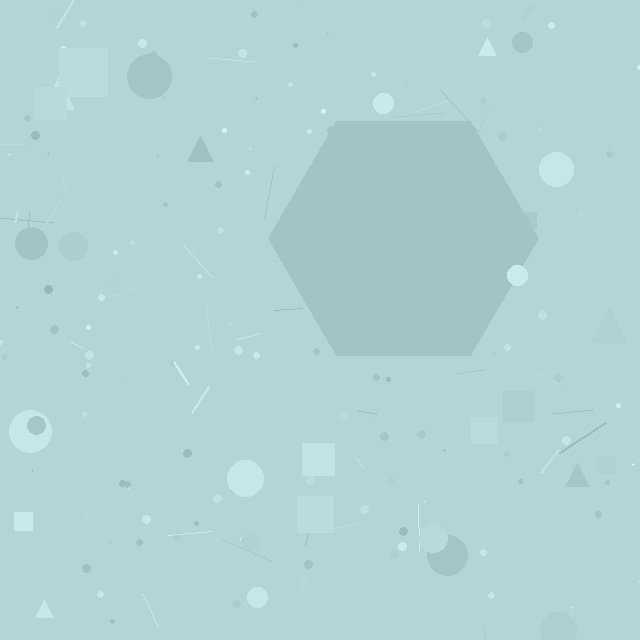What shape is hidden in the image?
A hexagon is hidden in the image.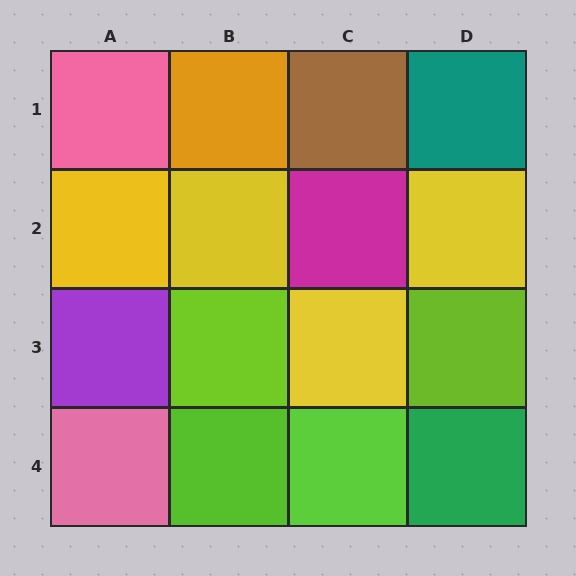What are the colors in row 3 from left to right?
Purple, lime, yellow, lime.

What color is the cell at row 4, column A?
Pink.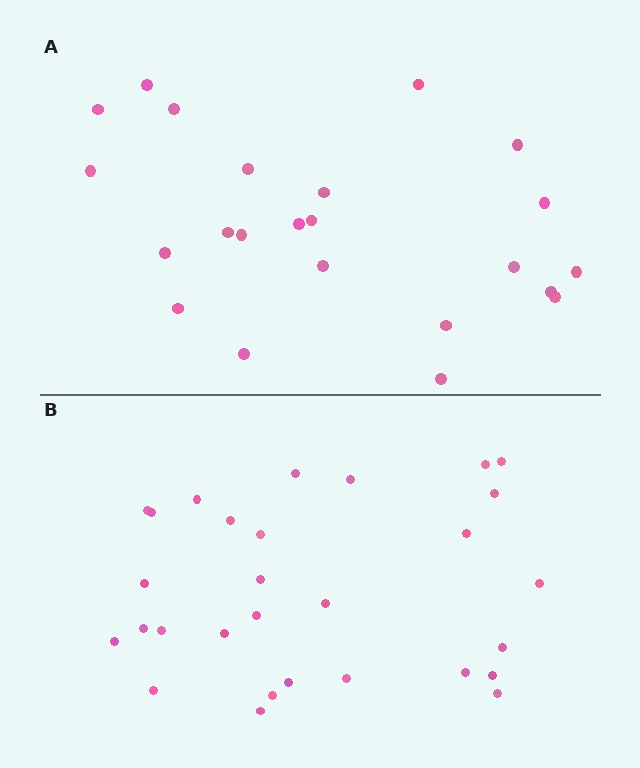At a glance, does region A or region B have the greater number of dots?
Region B (the bottom region) has more dots.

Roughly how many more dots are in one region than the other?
Region B has about 6 more dots than region A.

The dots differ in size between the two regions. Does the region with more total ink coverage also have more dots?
No. Region A has more total ink coverage because its dots are larger, but region B actually contains more individual dots. Total area can be misleading — the number of items is what matters here.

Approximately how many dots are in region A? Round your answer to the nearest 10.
About 20 dots. (The exact count is 23, which rounds to 20.)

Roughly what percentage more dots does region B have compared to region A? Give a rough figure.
About 25% more.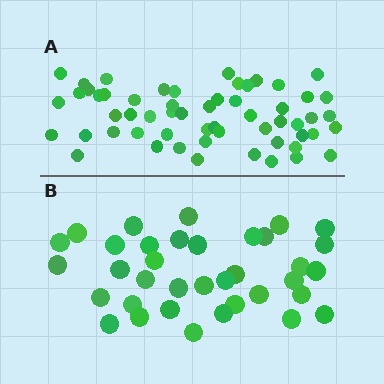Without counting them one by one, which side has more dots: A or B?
Region A (the top region) has more dots.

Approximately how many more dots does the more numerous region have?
Region A has approximately 20 more dots than region B.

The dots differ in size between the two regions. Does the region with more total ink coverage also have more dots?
No. Region B has more total ink coverage because its dots are larger, but region A actually contains more individual dots. Total area can be misleading — the number of items is what matters here.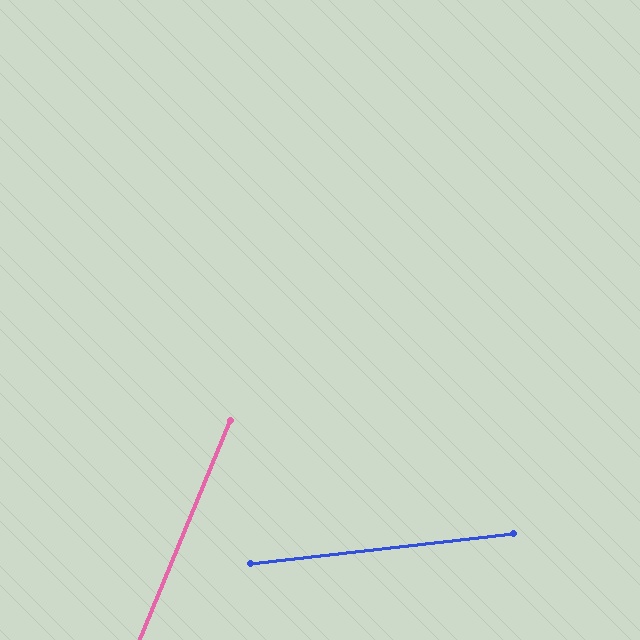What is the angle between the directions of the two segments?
Approximately 61 degrees.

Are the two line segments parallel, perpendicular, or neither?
Neither parallel nor perpendicular — they differ by about 61°.